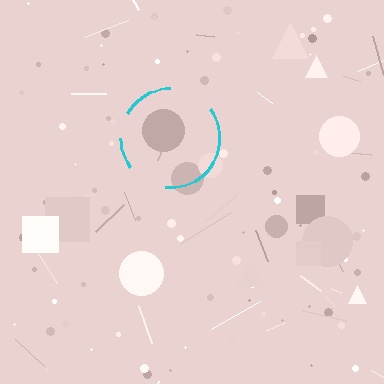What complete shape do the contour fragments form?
The contour fragments form a circle.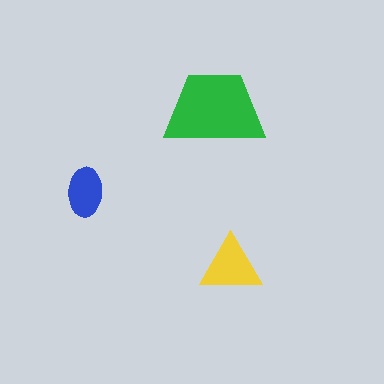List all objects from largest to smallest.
The green trapezoid, the yellow triangle, the blue ellipse.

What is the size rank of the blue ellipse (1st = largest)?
3rd.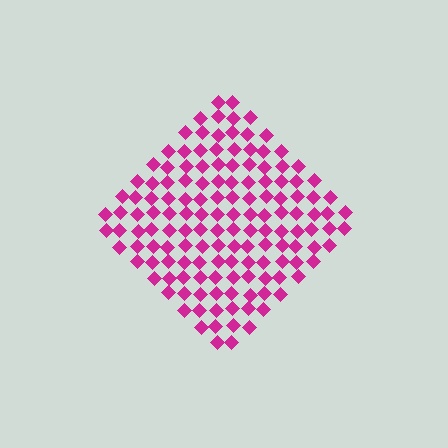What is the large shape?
The large shape is a diamond.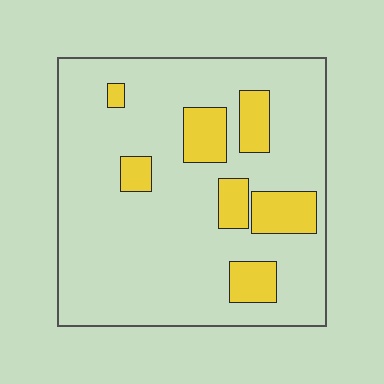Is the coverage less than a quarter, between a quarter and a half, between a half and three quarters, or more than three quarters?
Less than a quarter.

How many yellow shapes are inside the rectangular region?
7.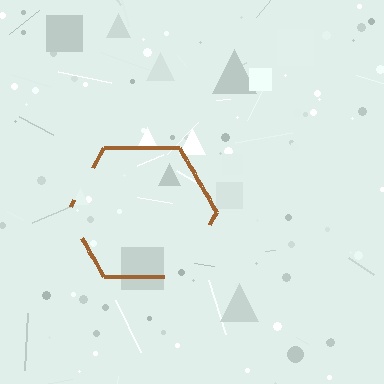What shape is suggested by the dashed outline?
The dashed outline suggests a hexagon.